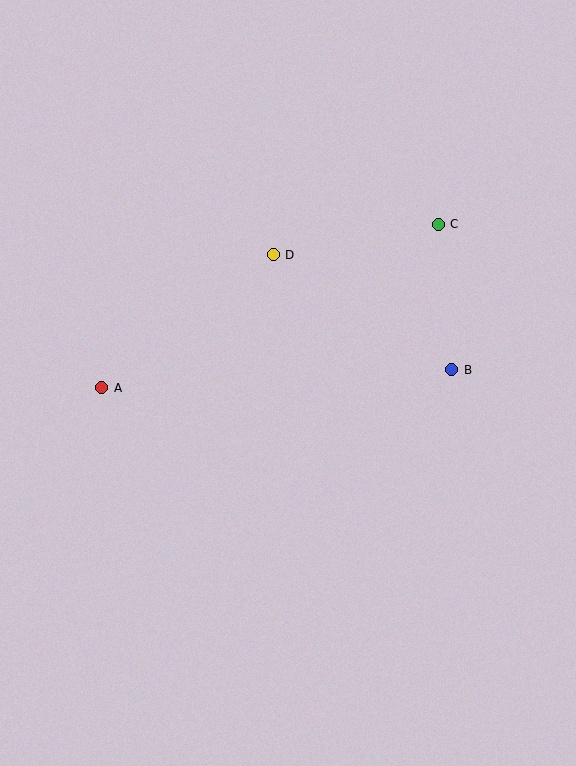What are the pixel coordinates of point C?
Point C is at (438, 224).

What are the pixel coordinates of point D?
Point D is at (273, 255).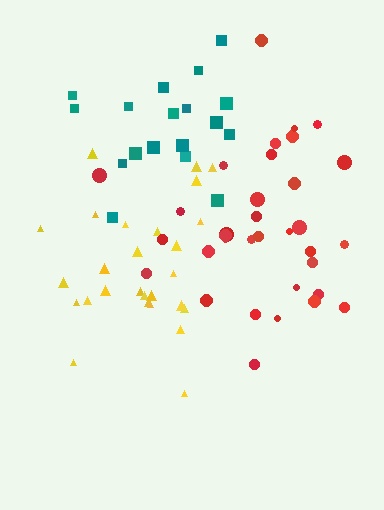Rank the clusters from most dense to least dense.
teal, yellow, red.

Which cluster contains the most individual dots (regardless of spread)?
Red (35).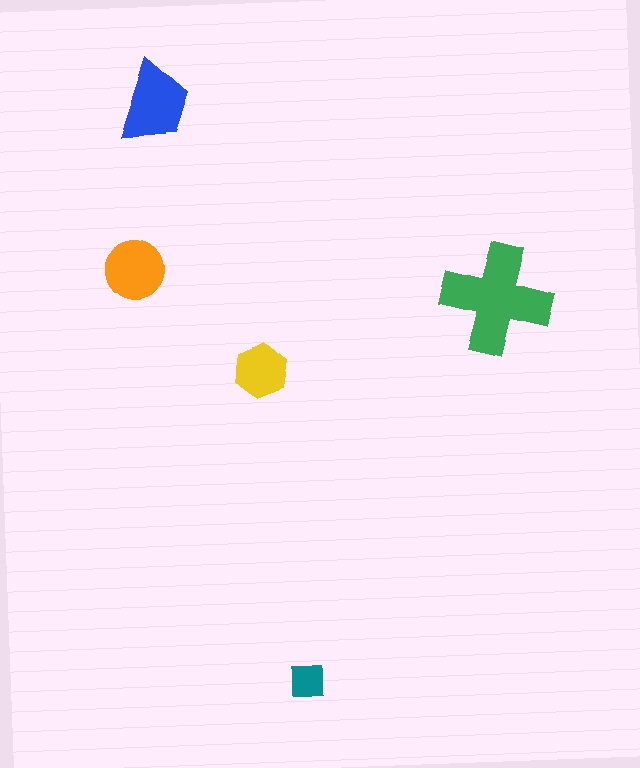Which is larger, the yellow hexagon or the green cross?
The green cross.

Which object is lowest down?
The teal square is bottommost.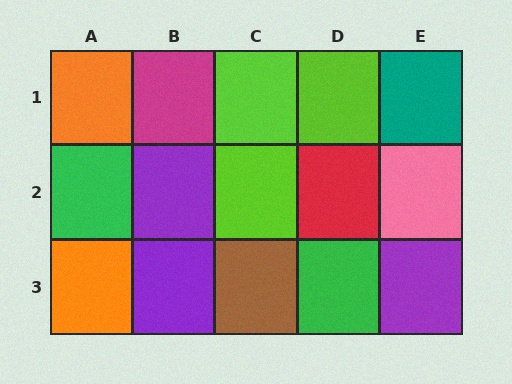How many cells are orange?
2 cells are orange.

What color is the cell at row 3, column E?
Purple.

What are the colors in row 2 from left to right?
Green, purple, lime, red, pink.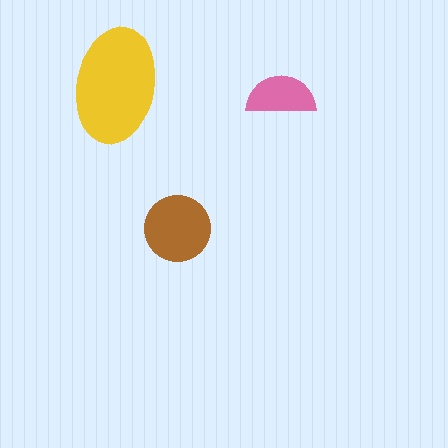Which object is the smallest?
The pink semicircle.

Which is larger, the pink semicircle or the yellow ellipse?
The yellow ellipse.